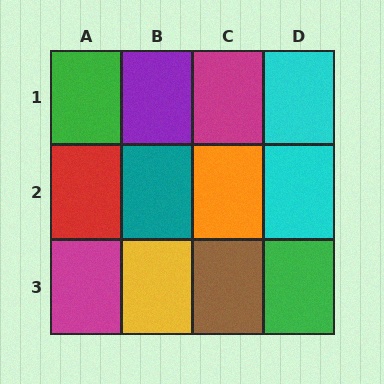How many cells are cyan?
2 cells are cyan.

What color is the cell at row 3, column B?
Yellow.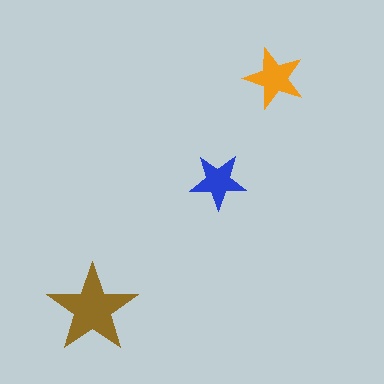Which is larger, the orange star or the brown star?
The brown one.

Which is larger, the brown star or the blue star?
The brown one.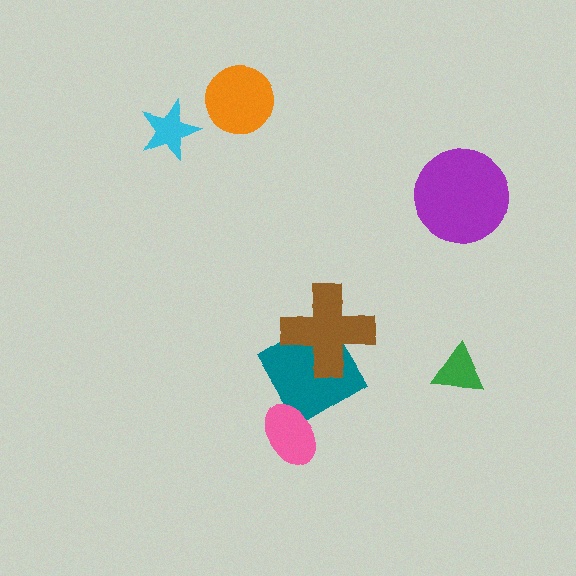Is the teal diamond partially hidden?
Yes, it is partially covered by another shape.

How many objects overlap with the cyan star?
0 objects overlap with the cyan star.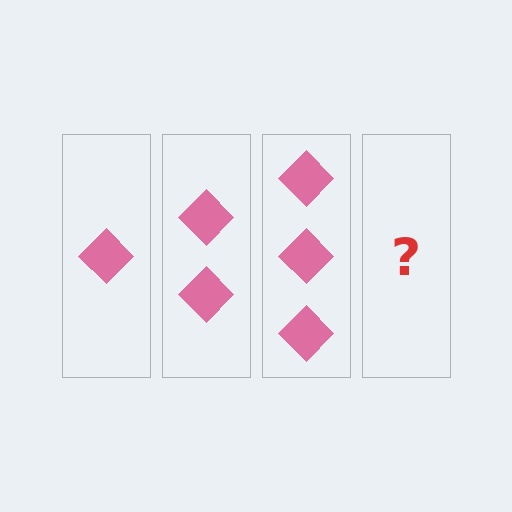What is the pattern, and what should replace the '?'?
The pattern is that each step adds one more diamond. The '?' should be 4 diamonds.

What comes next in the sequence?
The next element should be 4 diamonds.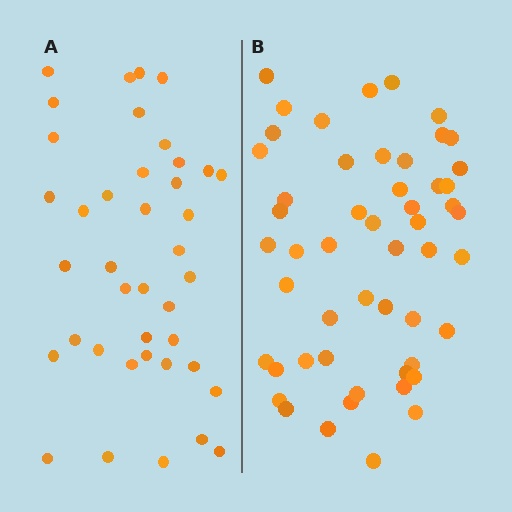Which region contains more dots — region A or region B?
Region B (the right region) has more dots.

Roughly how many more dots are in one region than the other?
Region B has roughly 12 or so more dots than region A.